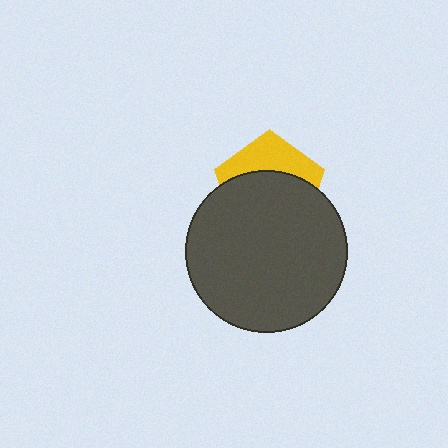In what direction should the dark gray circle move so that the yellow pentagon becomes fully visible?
The dark gray circle should move down. That is the shortest direction to clear the overlap and leave the yellow pentagon fully visible.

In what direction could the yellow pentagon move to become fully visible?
The yellow pentagon could move up. That would shift it out from behind the dark gray circle entirely.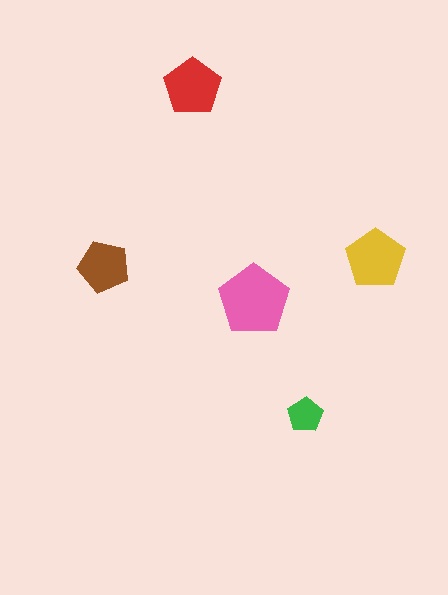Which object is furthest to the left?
The brown pentagon is leftmost.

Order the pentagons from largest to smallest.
the pink one, the yellow one, the red one, the brown one, the green one.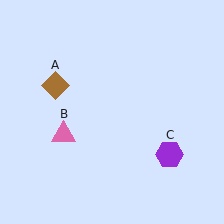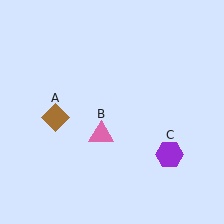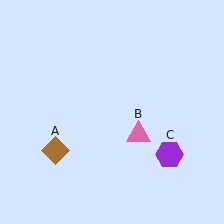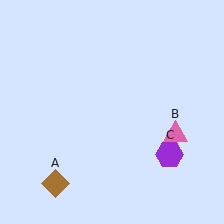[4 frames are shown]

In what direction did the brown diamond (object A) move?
The brown diamond (object A) moved down.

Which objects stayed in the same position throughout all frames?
Purple hexagon (object C) remained stationary.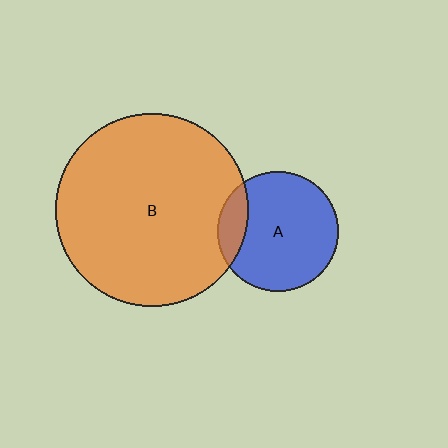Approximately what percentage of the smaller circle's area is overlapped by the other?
Approximately 15%.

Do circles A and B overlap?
Yes.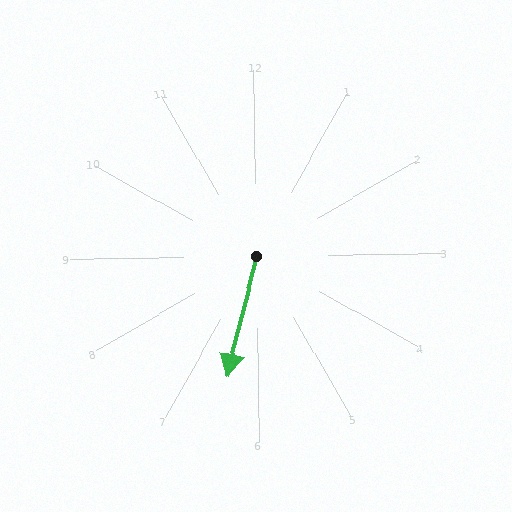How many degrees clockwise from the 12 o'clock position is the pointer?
Approximately 195 degrees.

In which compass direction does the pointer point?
South.